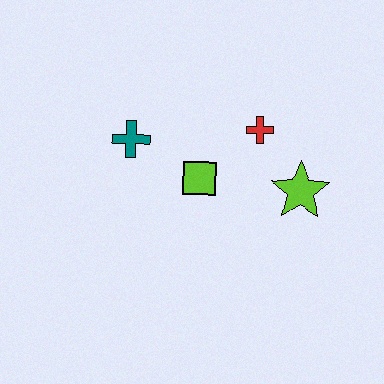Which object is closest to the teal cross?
The lime square is closest to the teal cross.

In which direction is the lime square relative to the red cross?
The lime square is to the left of the red cross.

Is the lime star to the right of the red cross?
Yes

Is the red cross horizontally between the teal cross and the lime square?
No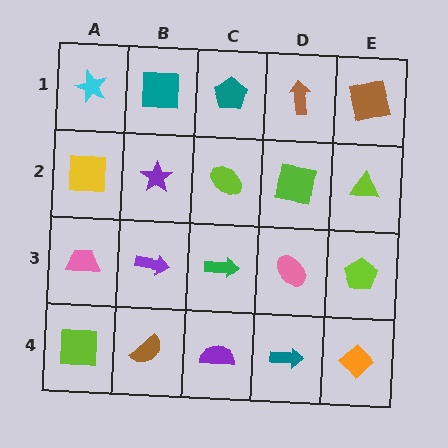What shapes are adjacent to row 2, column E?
A brown square (row 1, column E), a lime pentagon (row 3, column E), a lime square (row 2, column D).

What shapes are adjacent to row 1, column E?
A lime triangle (row 2, column E), a brown arrow (row 1, column D).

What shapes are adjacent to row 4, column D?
A pink ellipse (row 3, column D), a purple semicircle (row 4, column C), an orange diamond (row 4, column E).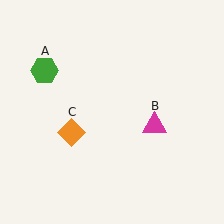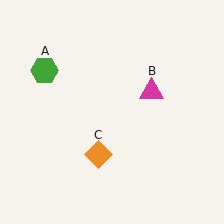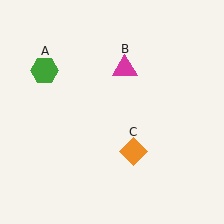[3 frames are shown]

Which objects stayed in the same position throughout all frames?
Green hexagon (object A) remained stationary.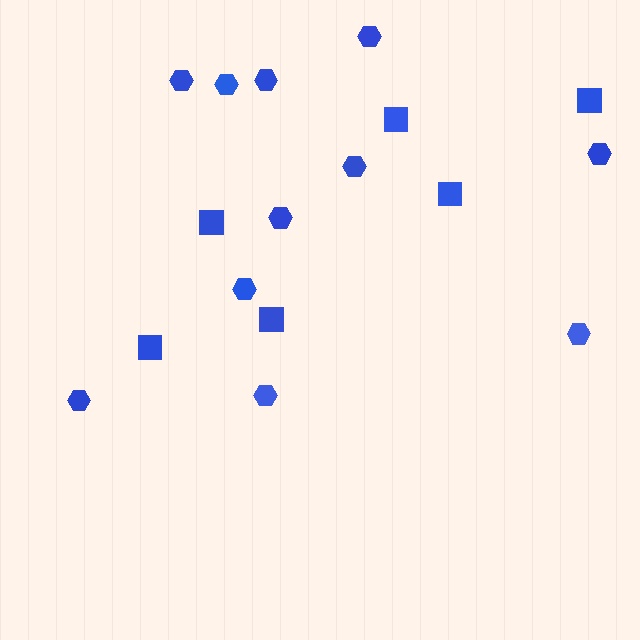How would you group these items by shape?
There are 2 groups: one group of hexagons (11) and one group of squares (6).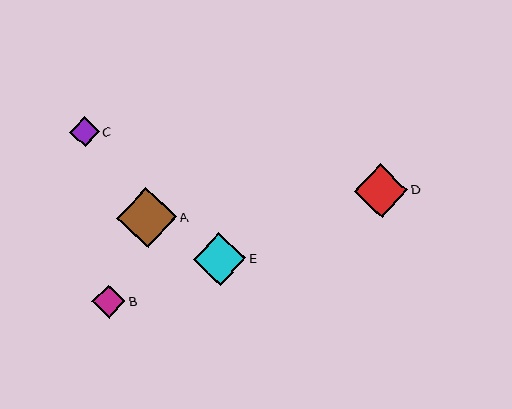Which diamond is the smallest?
Diamond C is the smallest with a size of approximately 30 pixels.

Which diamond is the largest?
Diamond A is the largest with a size of approximately 60 pixels.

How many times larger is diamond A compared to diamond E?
Diamond A is approximately 1.1 times the size of diamond E.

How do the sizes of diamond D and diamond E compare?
Diamond D and diamond E are approximately the same size.